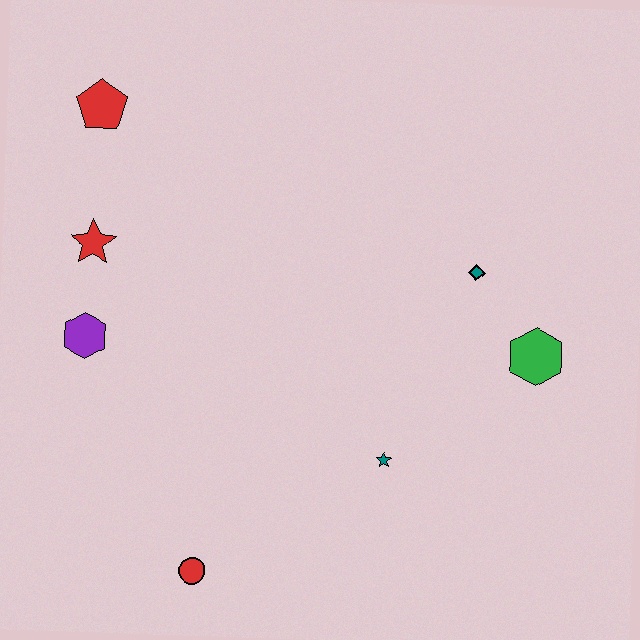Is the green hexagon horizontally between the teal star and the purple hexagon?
No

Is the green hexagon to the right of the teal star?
Yes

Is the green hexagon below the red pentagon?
Yes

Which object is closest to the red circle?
The teal star is closest to the red circle.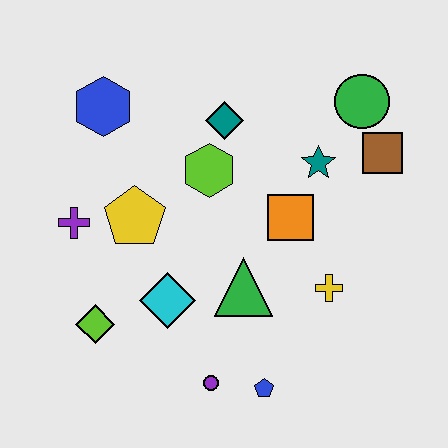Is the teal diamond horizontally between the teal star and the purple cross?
Yes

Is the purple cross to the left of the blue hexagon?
Yes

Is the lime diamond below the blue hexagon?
Yes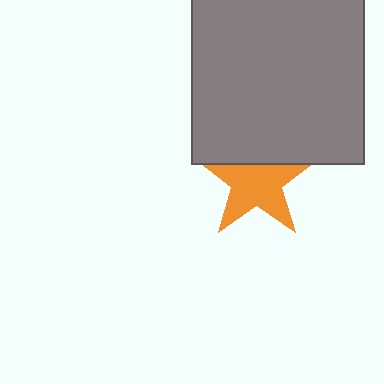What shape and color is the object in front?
The object in front is a gray square.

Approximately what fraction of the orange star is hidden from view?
Roughly 31% of the orange star is hidden behind the gray square.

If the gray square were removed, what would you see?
You would see the complete orange star.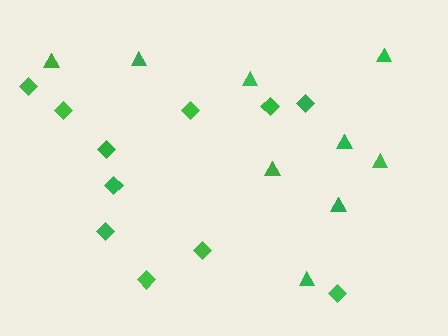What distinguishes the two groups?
There are 2 groups: one group of triangles (9) and one group of diamonds (11).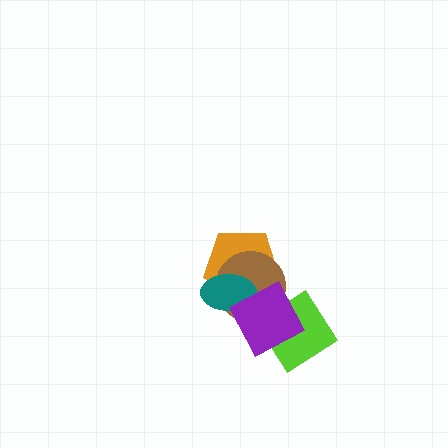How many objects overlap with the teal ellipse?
3 objects overlap with the teal ellipse.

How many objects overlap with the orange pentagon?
3 objects overlap with the orange pentagon.